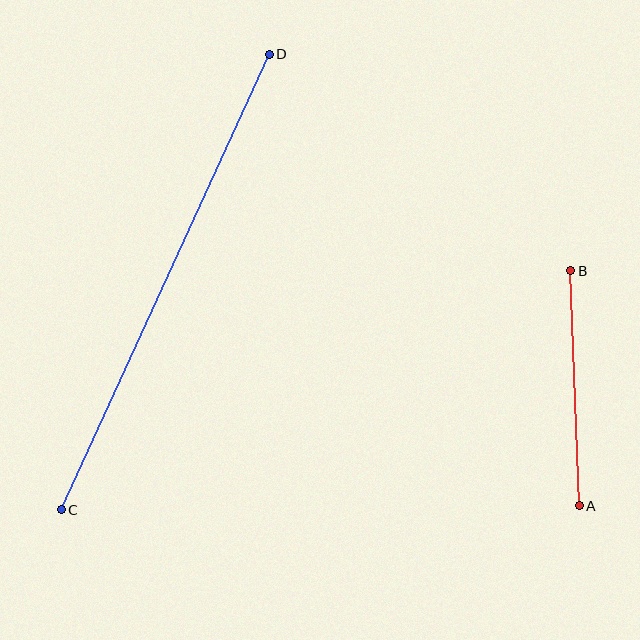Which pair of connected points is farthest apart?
Points C and D are farthest apart.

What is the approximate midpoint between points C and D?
The midpoint is at approximately (165, 282) pixels.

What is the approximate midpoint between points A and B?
The midpoint is at approximately (575, 388) pixels.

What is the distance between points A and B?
The distance is approximately 235 pixels.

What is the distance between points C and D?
The distance is approximately 501 pixels.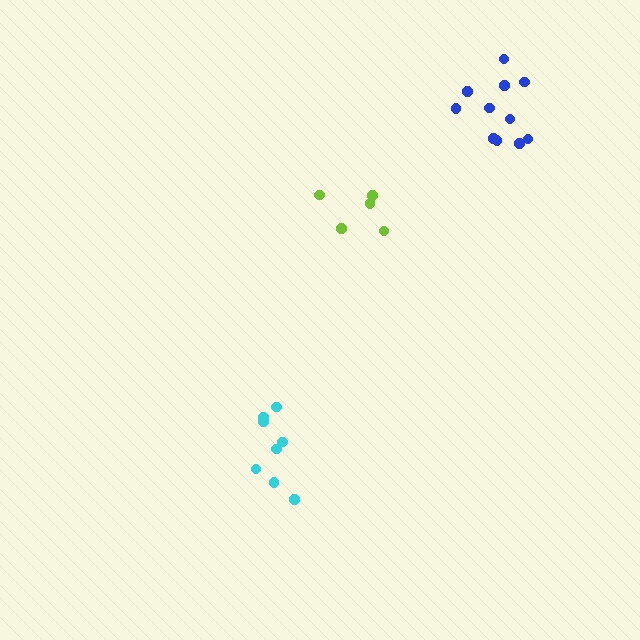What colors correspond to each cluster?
The clusters are colored: lime, blue, cyan.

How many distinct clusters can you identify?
There are 3 distinct clusters.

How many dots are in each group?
Group 1: 5 dots, Group 2: 11 dots, Group 3: 8 dots (24 total).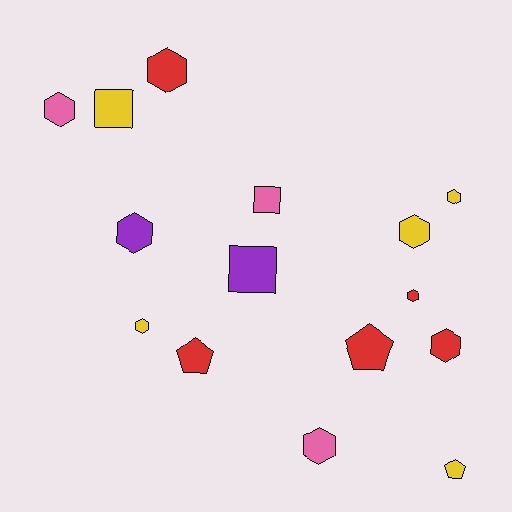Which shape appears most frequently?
Hexagon, with 9 objects.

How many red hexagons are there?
There are 3 red hexagons.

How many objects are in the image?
There are 15 objects.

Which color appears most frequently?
Yellow, with 5 objects.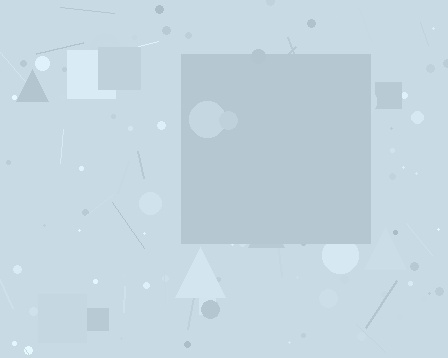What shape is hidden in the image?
A square is hidden in the image.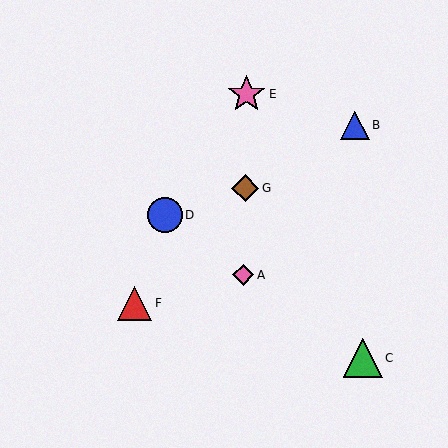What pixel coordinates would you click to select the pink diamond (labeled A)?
Click at (243, 275) to select the pink diamond A.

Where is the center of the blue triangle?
The center of the blue triangle is at (355, 125).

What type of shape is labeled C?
Shape C is a green triangle.